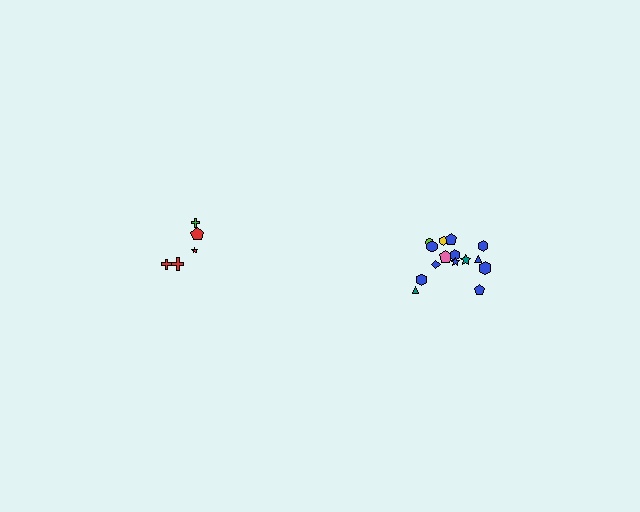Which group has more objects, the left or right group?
The right group.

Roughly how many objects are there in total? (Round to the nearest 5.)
Roughly 20 objects in total.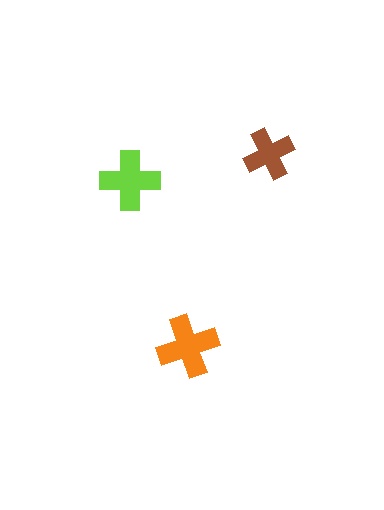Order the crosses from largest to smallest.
the orange one, the lime one, the brown one.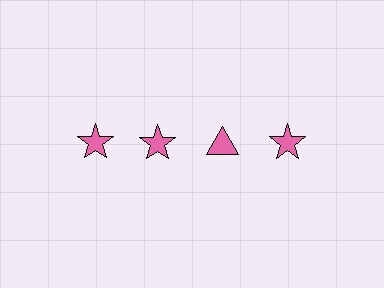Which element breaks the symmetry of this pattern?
The pink triangle in the top row, center column breaks the symmetry. All other shapes are pink stars.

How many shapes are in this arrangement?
There are 4 shapes arranged in a grid pattern.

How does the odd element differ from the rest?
It has a different shape: triangle instead of star.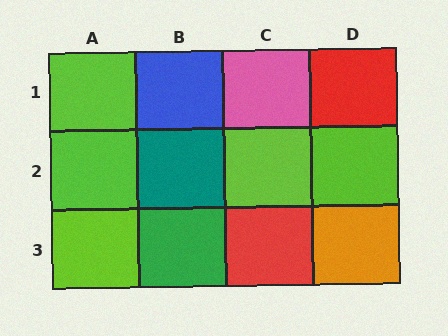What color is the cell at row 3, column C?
Red.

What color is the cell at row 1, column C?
Pink.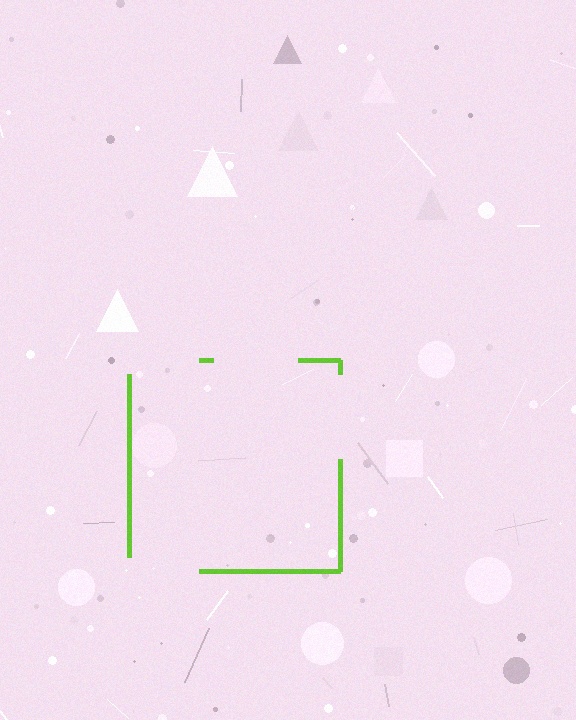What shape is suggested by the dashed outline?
The dashed outline suggests a square.